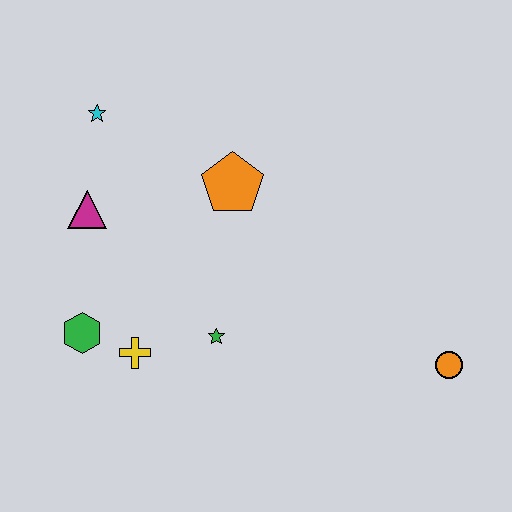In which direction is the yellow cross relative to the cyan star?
The yellow cross is below the cyan star.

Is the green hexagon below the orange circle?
No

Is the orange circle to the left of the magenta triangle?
No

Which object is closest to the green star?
The yellow cross is closest to the green star.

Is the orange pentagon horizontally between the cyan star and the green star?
No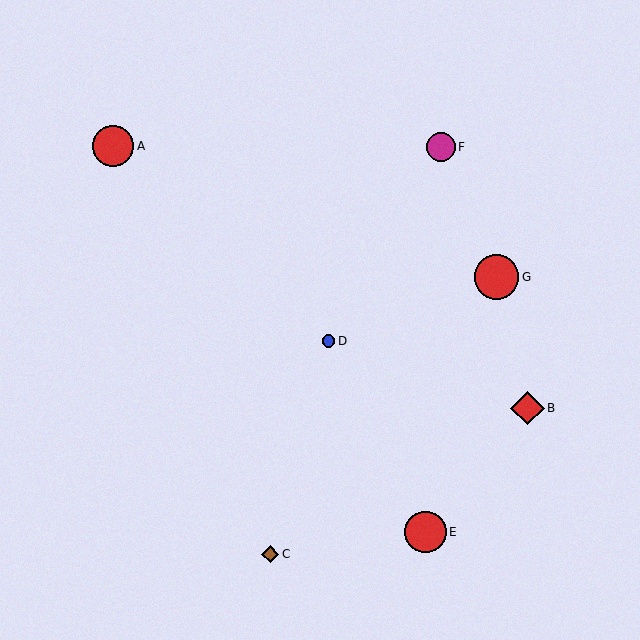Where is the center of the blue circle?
The center of the blue circle is at (329, 341).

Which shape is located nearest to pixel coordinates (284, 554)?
The brown diamond (labeled C) at (270, 554) is nearest to that location.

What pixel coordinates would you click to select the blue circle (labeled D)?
Click at (329, 341) to select the blue circle D.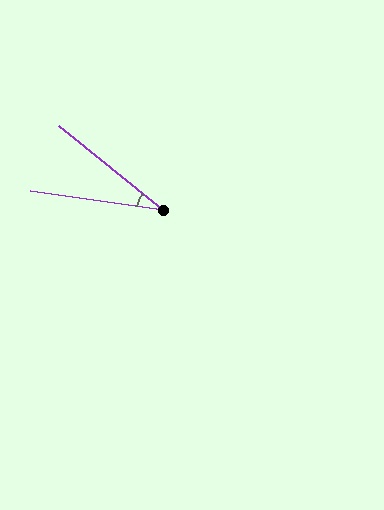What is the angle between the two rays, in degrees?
Approximately 31 degrees.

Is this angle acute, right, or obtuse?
It is acute.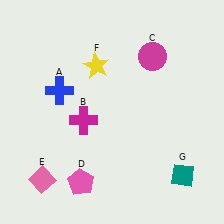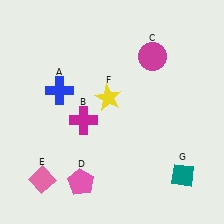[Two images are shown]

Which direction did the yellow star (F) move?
The yellow star (F) moved down.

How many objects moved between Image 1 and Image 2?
1 object moved between the two images.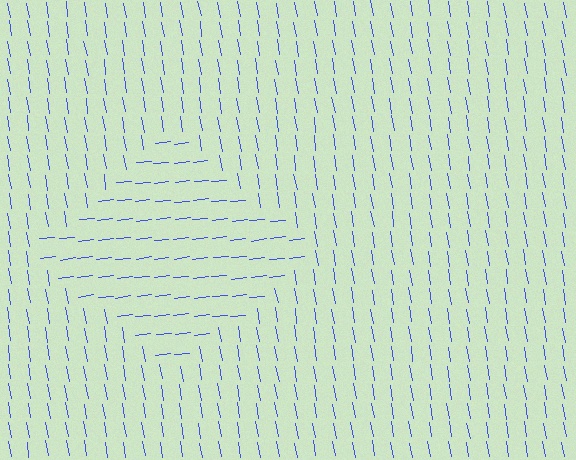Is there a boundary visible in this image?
Yes, there is a texture boundary formed by a change in line orientation.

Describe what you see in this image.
The image is filled with small blue line segments. A diamond region in the image has lines oriented differently from the surrounding lines, creating a visible texture boundary.